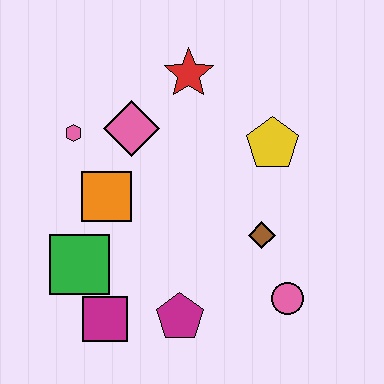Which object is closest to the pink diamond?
The pink hexagon is closest to the pink diamond.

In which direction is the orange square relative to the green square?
The orange square is above the green square.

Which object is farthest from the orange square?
The pink circle is farthest from the orange square.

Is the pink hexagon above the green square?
Yes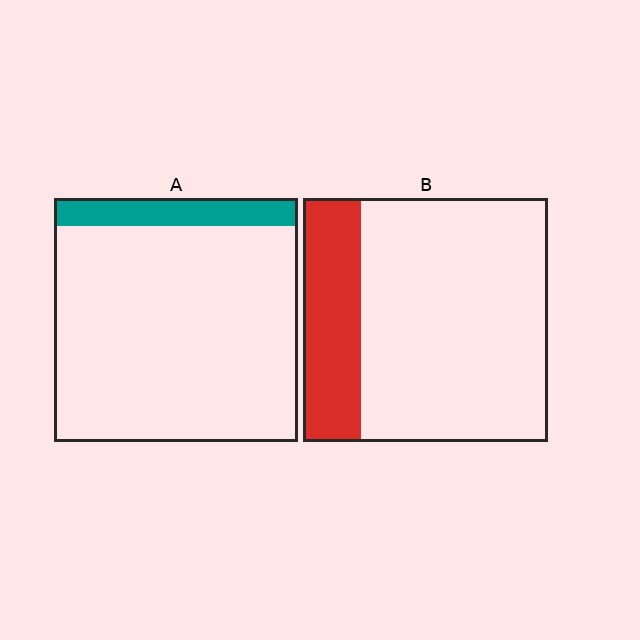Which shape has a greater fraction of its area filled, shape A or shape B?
Shape B.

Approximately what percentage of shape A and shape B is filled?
A is approximately 10% and B is approximately 25%.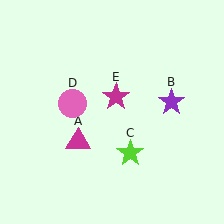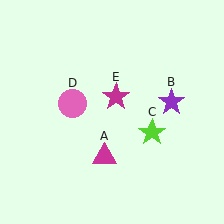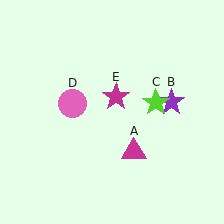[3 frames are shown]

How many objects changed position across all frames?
2 objects changed position: magenta triangle (object A), lime star (object C).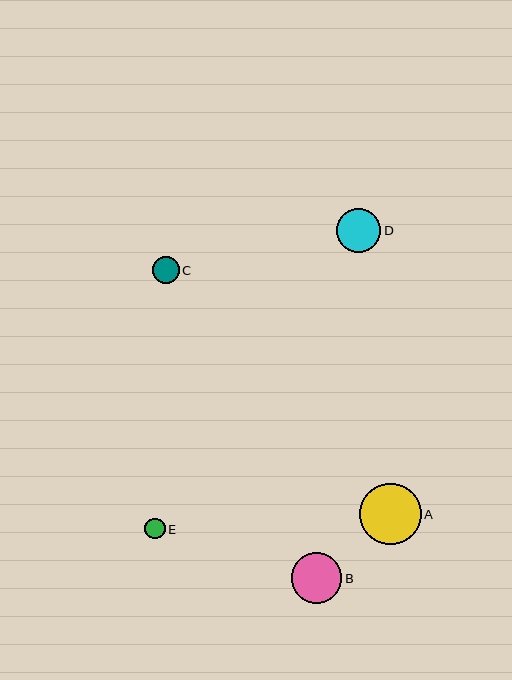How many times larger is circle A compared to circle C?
Circle A is approximately 2.2 times the size of circle C.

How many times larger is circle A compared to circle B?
Circle A is approximately 1.2 times the size of circle B.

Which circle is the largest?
Circle A is the largest with a size of approximately 61 pixels.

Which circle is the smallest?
Circle E is the smallest with a size of approximately 20 pixels.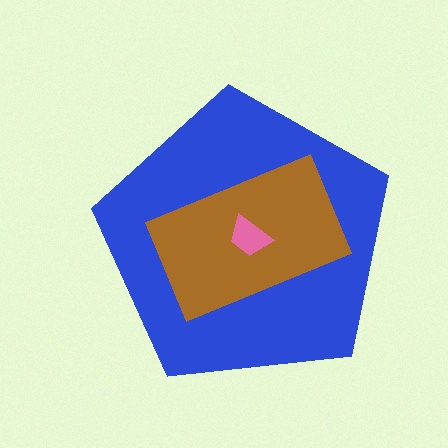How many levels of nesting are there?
3.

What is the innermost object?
The pink trapezoid.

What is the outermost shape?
The blue pentagon.